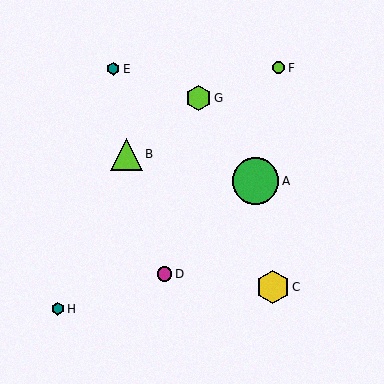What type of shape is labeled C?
Shape C is a yellow hexagon.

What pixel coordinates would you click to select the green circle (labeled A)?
Click at (256, 181) to select the green circle A.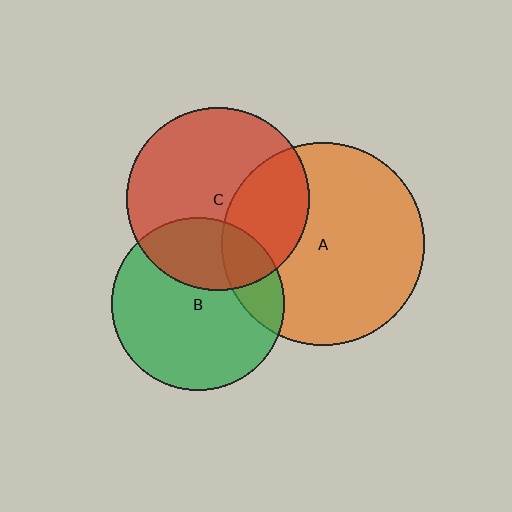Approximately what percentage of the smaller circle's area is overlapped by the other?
Approximately 20%.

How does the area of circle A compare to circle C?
Approximately 1.2 times.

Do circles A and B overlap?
Yes.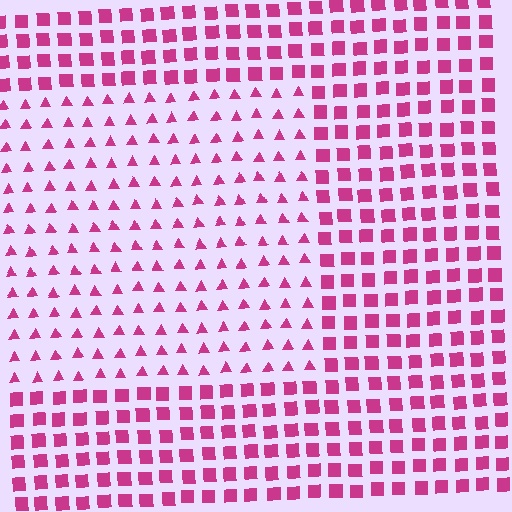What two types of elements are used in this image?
The image uses triangles inside the rectangle region and squares outside it.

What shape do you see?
I see a rectangle.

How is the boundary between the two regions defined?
The boundary is defined by a change in element shape: triangles inside vs. squares outside. All elements share the same color and spacing.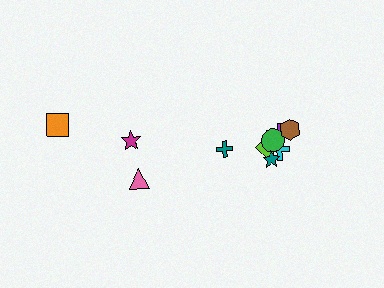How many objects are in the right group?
There are 7 objects.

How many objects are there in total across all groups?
There are 10 objects.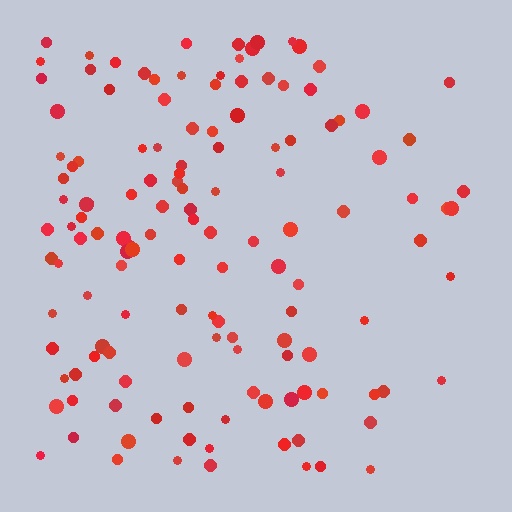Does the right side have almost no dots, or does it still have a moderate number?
Still a moderate number, just noticeably fewer than the left.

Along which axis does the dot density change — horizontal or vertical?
Horizontal.